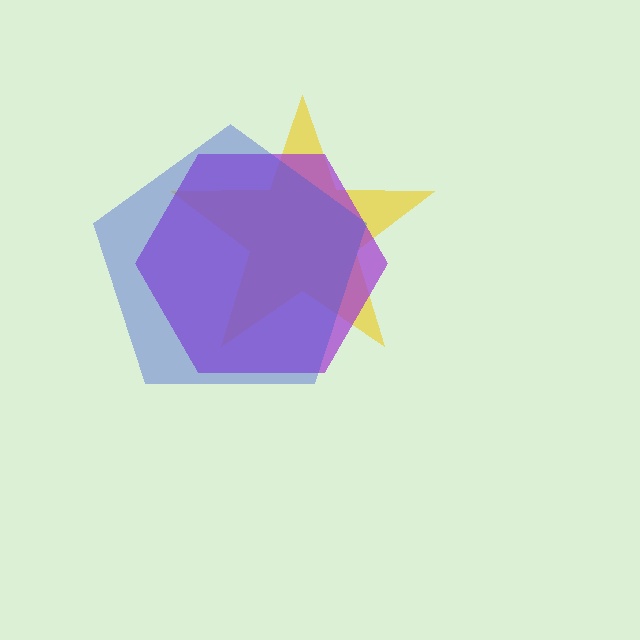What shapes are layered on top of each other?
The layered shapes are: a yellow star, a purple hexagon, a blue pentagon.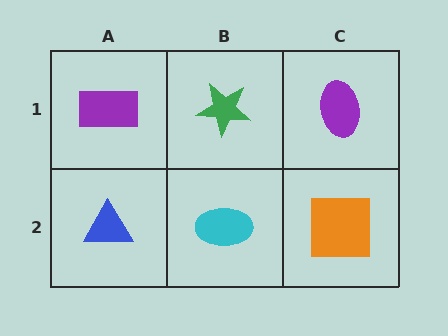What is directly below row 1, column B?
A cyan ellipse.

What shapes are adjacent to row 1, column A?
A blue triangle (row 2, column A), a green star (row 1, column B).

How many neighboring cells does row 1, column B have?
3.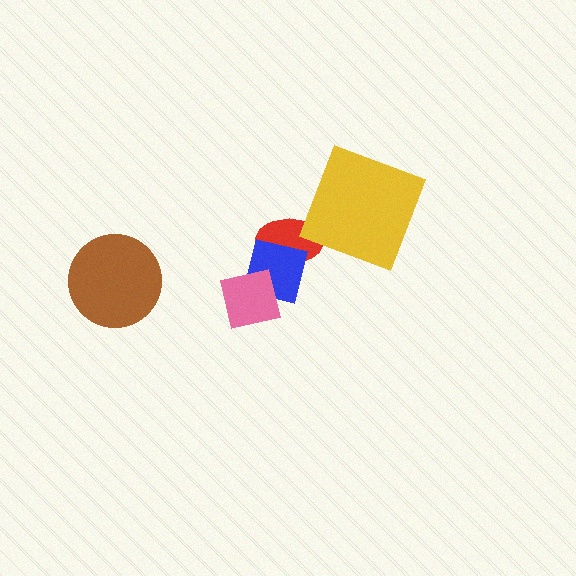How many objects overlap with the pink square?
1 object overlaps with the pink square.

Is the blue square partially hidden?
Yes, it is partially covered by another shape.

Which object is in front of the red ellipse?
The blue square is in front of the red ellipse.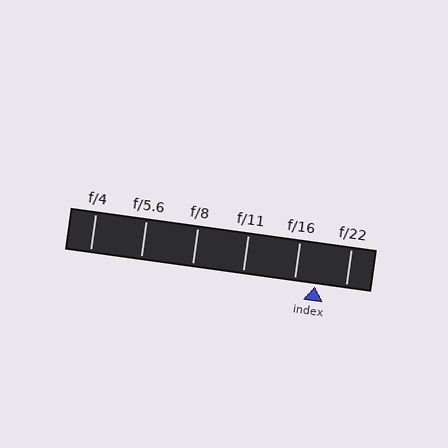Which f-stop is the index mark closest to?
The index mark is closest to f/16.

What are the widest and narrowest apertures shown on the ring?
The widest aperture shown is f/4 and the narrowest is f/22.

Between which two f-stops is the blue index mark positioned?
The index mark is between f/16 and f/22.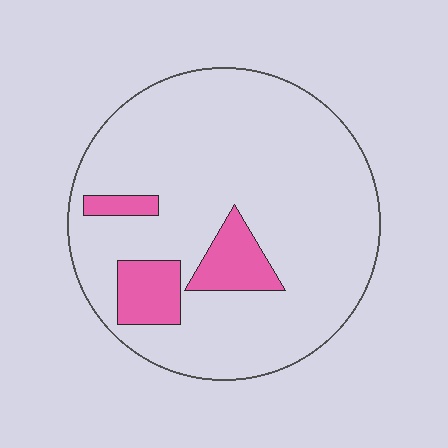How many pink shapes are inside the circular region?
3.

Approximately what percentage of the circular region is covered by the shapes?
Approximately 15%.